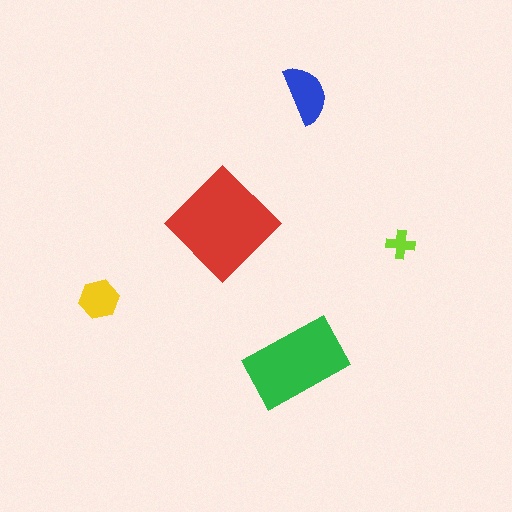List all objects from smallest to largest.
The lime cross, the yellow hexagon, the blue semicircle, the green rectangle, the red diamond.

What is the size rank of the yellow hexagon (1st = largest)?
4th.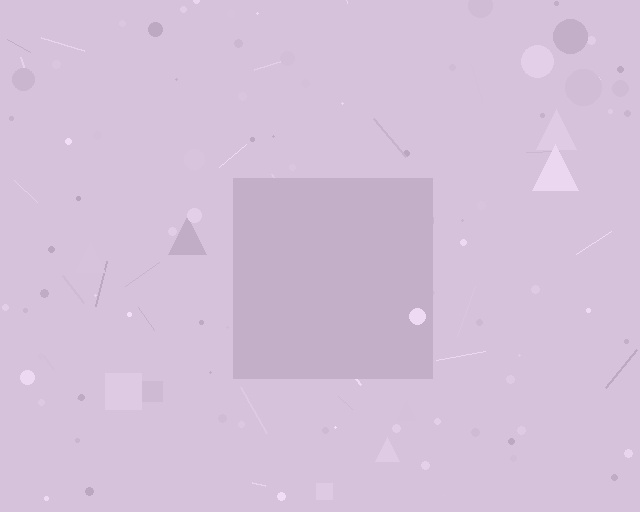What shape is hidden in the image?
A square is hidden in the image.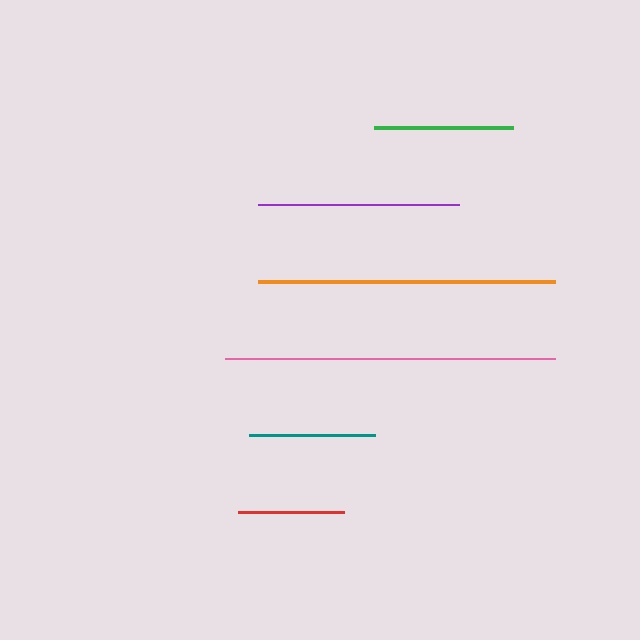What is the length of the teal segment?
The teal segment is approximately 127 pixels long.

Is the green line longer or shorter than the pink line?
The pink line is longer than the green line.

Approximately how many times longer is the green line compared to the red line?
The green line is approximately 1.3 times the length of the red line.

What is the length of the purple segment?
The purple segment is approximately 201 pixels long.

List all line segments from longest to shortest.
From longest to shortest: pink, orange, purple, green, teal, red.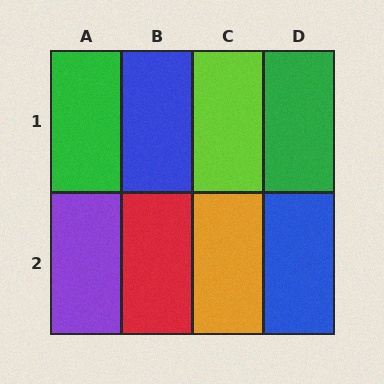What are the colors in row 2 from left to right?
Purple, red, orange, blue.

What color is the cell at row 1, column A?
Green.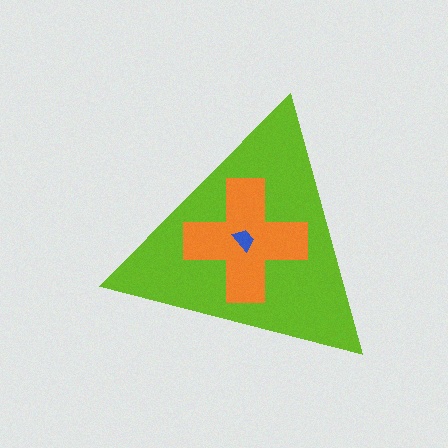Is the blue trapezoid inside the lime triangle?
Yes.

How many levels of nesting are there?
3.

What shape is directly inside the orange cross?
The blue trapezoid.